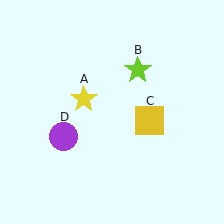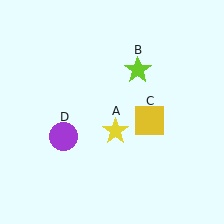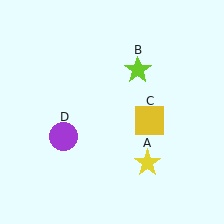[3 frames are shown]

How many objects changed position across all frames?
1 object changed position: yellow star (object A).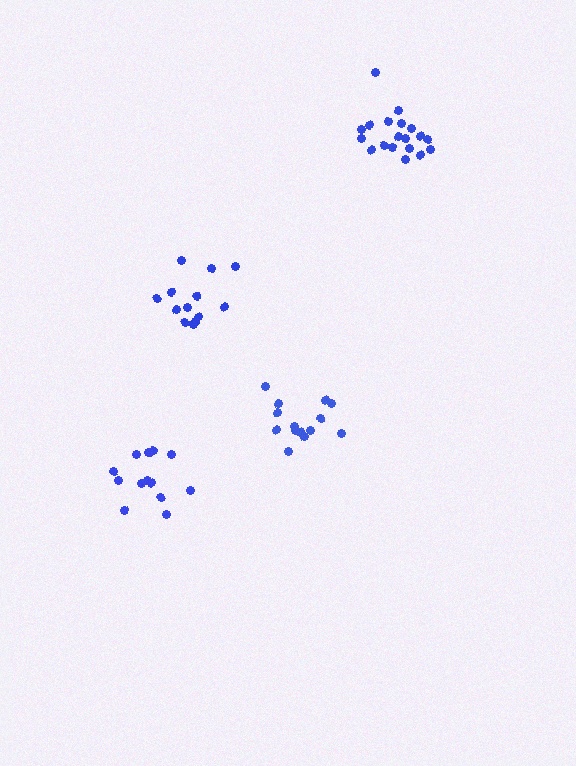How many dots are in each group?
Group 1: 14 dots, Group 2: 13 dots, Group 3: 14 dots, Group 4: 19 dots (60 total).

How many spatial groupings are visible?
There are 4 spatial groupings.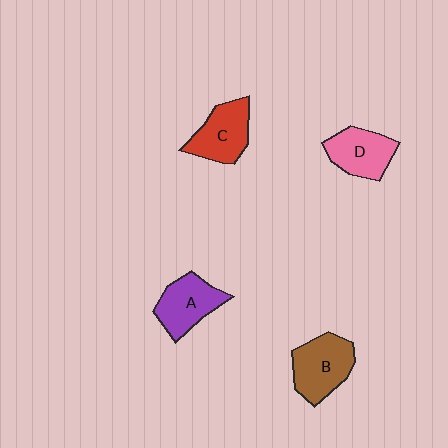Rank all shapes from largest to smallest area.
From largest to smallest: B (brown), C (red), A (purple), D (pink).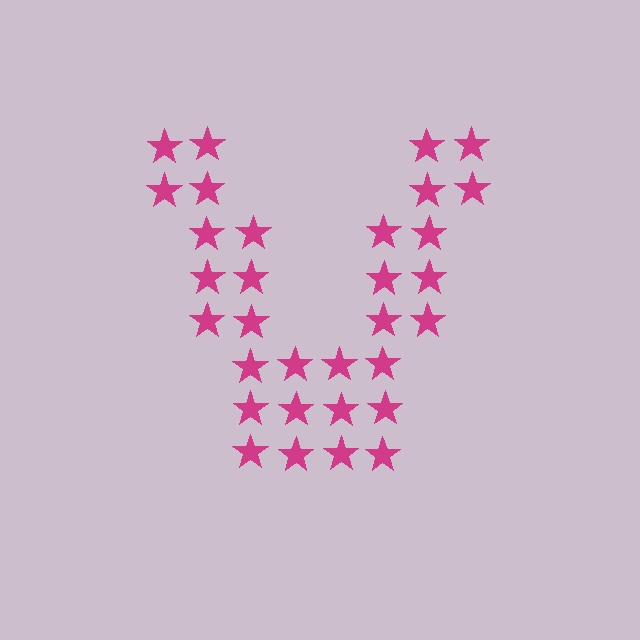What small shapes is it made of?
It is made of small stars.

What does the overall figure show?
The overall figure shows the letter V.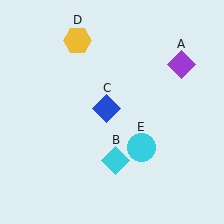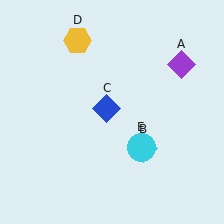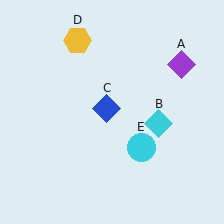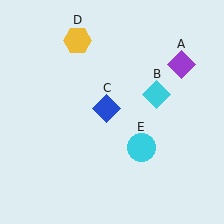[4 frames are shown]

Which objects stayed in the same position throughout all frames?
Purple diamond (object A) and blue diamond (object C) and yellow hexagon (object D) and cyan circle (object E) remained stationary.